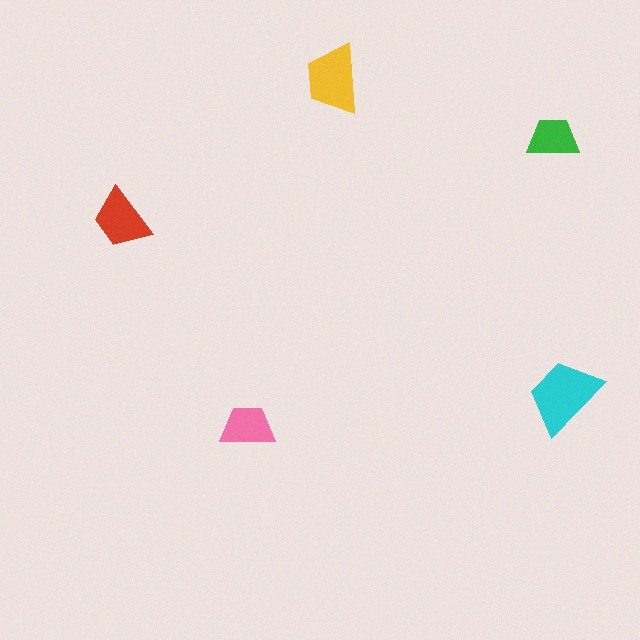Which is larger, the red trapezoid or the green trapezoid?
The red one.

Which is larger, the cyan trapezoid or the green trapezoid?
The cyan one.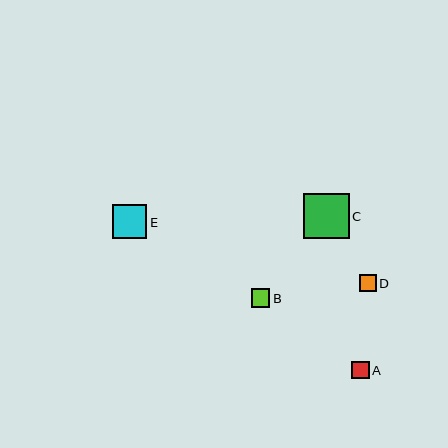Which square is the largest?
Square C is the largest with a size of approximately 45 pixels.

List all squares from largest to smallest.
From largest to smallest: C, E, B, A, D.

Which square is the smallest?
Square D is the smallest with a size of approximately 17 pixels.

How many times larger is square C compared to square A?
Square C is approximately 2.6 times the size of square A.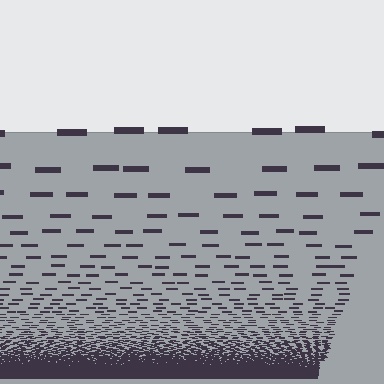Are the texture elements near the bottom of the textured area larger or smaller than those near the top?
Smaller. The gradient is inverted — elements near the bottom are smaller and denser.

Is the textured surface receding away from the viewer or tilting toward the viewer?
The surface appears to tilt toward the viewer. Texture elements get larger and sparser toward the top.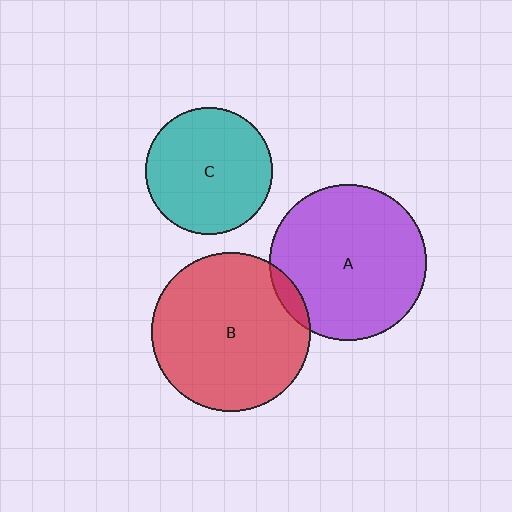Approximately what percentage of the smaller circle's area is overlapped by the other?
Approximately 5%.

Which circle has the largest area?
Circle B (red).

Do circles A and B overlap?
Yes.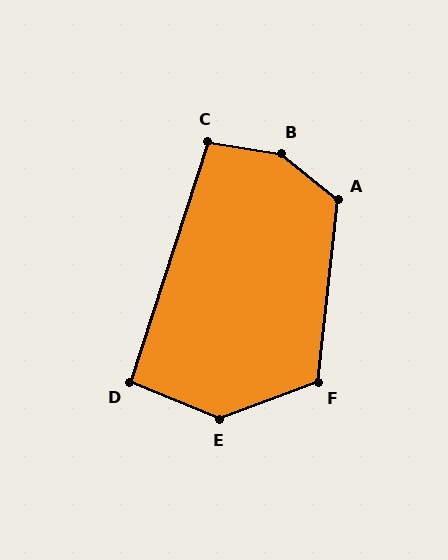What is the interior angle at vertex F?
Approximately 117 degrees (obtuse).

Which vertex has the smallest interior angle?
D, at approximately 94 degrees.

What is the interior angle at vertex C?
Approximately 99 degrees (obtuse).